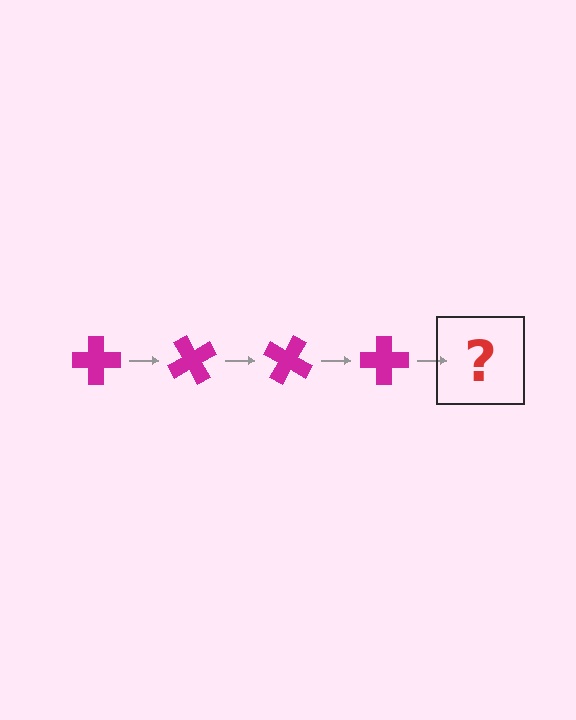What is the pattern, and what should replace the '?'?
The pattern is that the cross rotates 60 degrees each step. The '?' should be a magenta cross rotated 240 degrees.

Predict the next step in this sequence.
The next step is a magenta cross rotated 240 degrees.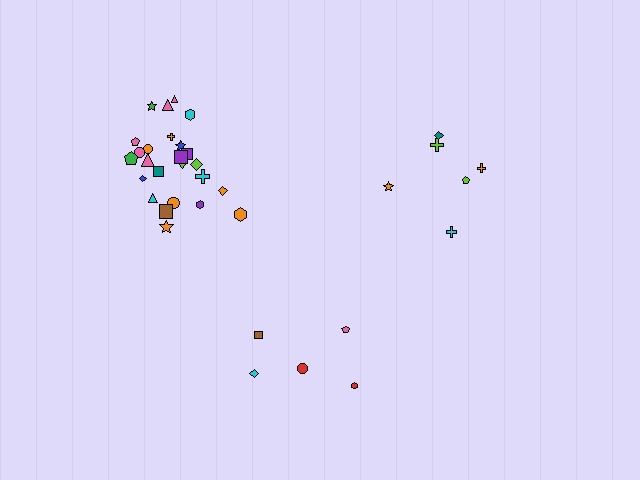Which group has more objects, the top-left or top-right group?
The top-left group.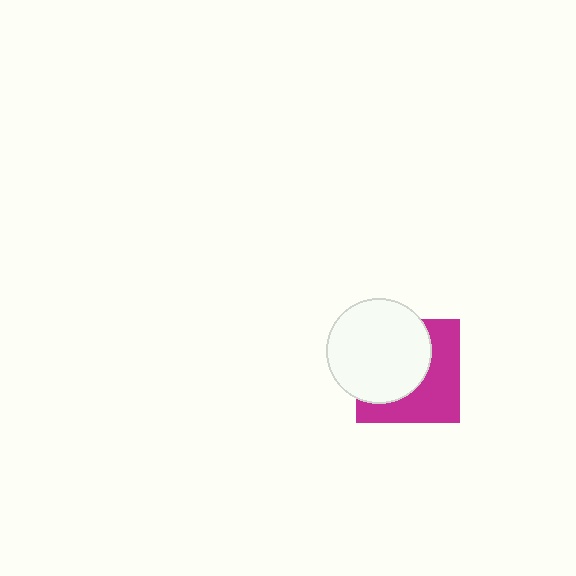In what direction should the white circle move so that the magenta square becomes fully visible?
The white circle should move toward the upper-left. That is the shortest direction to clear the overlap and leave the magenta square fully visible.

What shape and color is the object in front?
The object in front is a white circle.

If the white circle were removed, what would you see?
You would see the complete magenta square.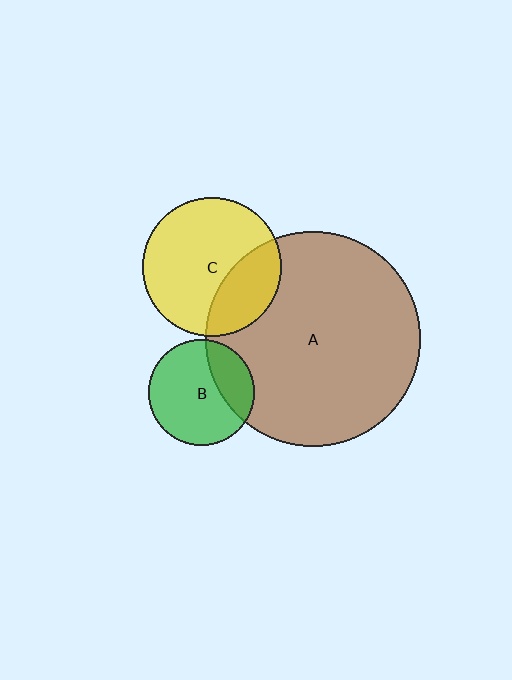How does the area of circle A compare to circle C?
Approximately 2.4 times.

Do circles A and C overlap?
Yes.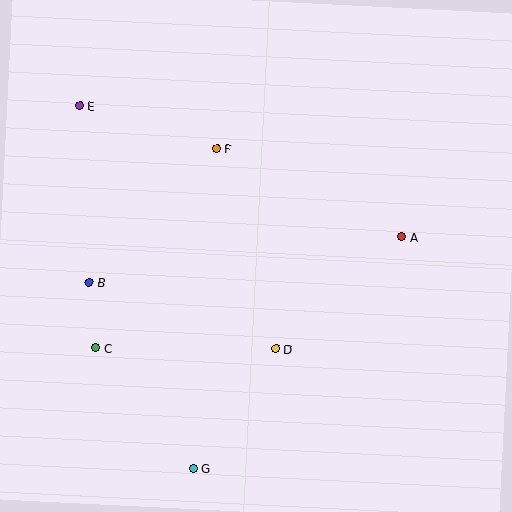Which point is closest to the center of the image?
Point D at (275, 349) is closest to the center.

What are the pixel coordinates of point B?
Point B is at (89, 283).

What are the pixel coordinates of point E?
Point E is at (79, 106).